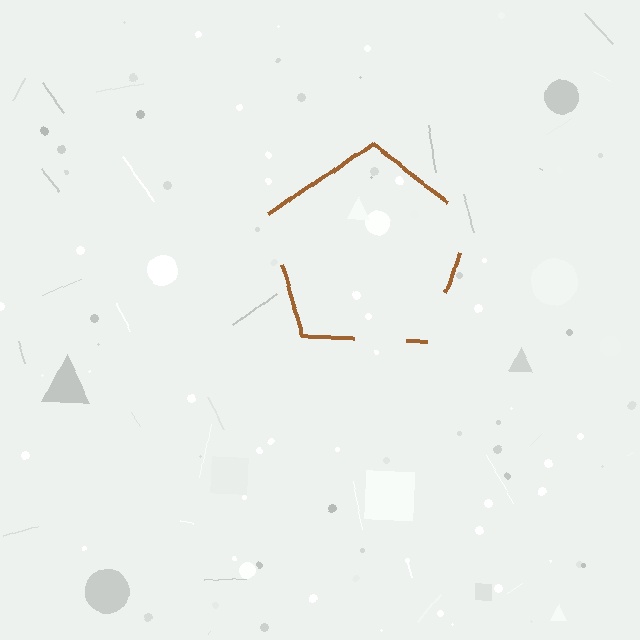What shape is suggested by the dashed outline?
The dashed outline suggests a pentagon.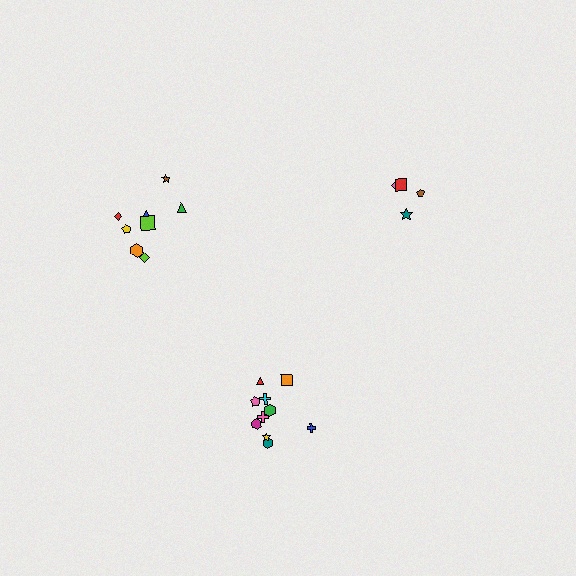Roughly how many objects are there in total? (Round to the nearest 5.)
Roughly 20 objects in total.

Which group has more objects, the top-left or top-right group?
The top-left group.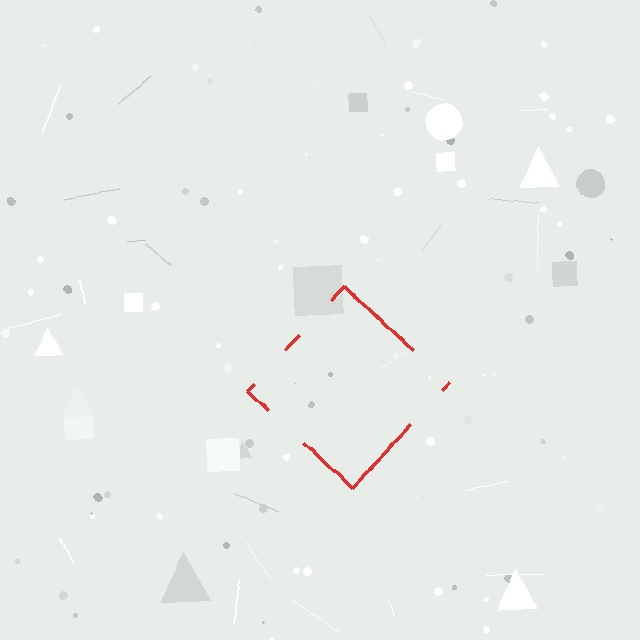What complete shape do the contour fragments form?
The contour fragments form a diamond.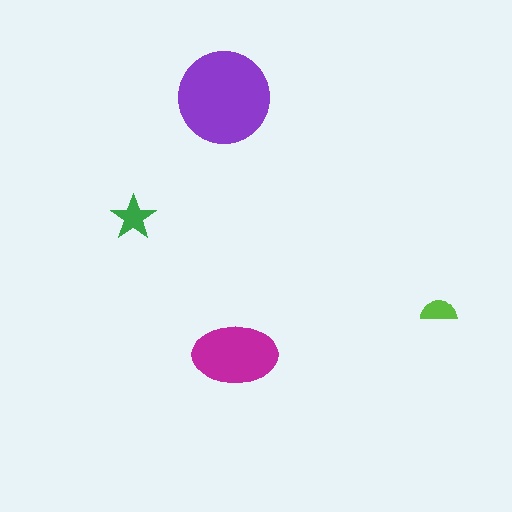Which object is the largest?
The purple circle.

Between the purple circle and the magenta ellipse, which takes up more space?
The purple circle.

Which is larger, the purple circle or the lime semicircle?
The purple circle.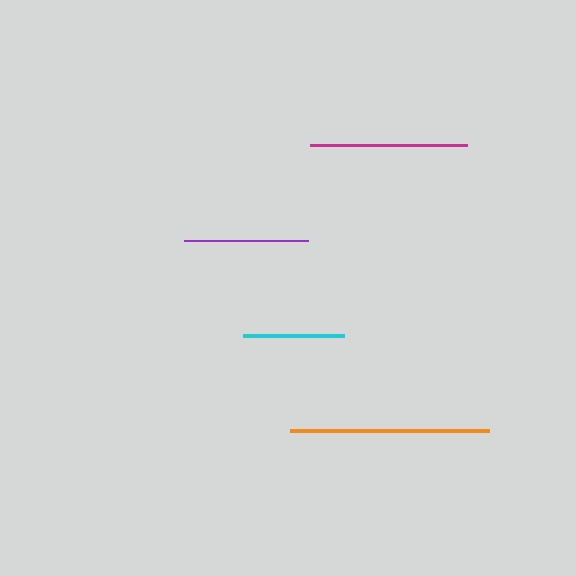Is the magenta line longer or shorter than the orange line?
The orange line is longer than the magenta line.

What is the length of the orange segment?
The orange segment is approximately 199 pixels long.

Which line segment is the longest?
The orange line is the longest at approximately 199 pixels.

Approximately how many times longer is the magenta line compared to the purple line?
The magenta line is approximately 1.3 times the length of the purple line.